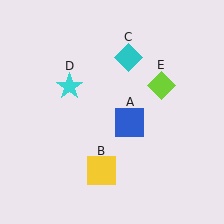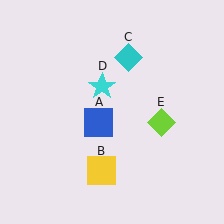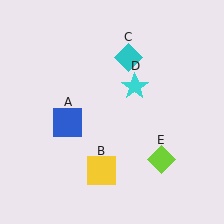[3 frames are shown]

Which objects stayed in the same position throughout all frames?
Yellow square (object B) and cyan diamond (object C) remained stationary.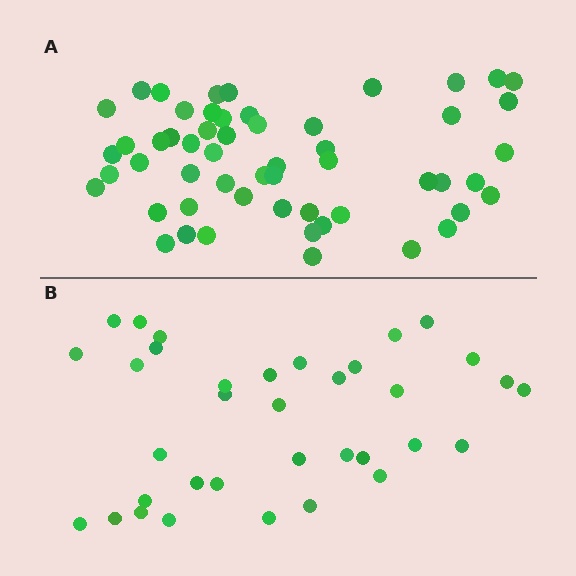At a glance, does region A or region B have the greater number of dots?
Region A (the top region) has more dots.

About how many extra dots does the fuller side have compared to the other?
Region A has approximately 20 more dots than region B.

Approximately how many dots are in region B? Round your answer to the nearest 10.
About 40 dots. (The exact count is 35, which rounds to 40.)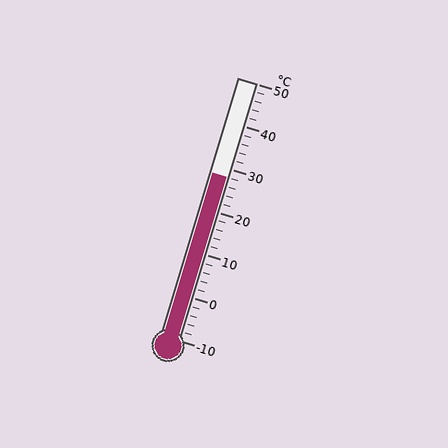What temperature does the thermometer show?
The thermometer shows approximately 28°C.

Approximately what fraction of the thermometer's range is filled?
The thermometer is filled to approximately 65% of its range.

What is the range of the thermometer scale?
The thermometer scale ranges from -10°C to 50°C.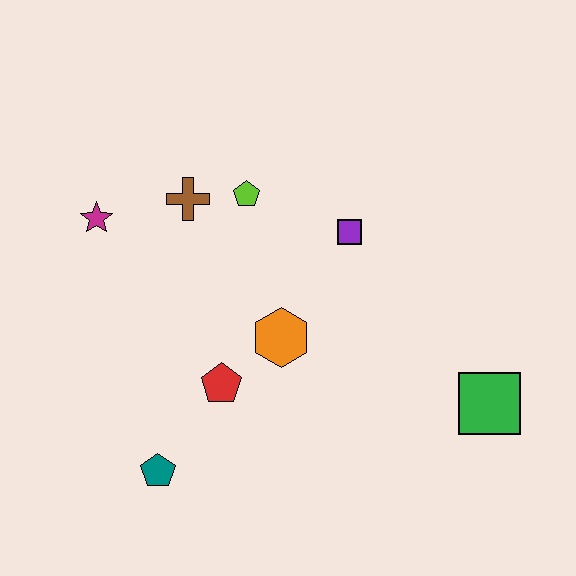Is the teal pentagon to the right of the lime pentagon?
No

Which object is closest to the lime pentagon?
The brown cross is closest to the lime pentagon.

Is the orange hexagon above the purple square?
No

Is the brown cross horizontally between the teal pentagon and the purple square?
Yes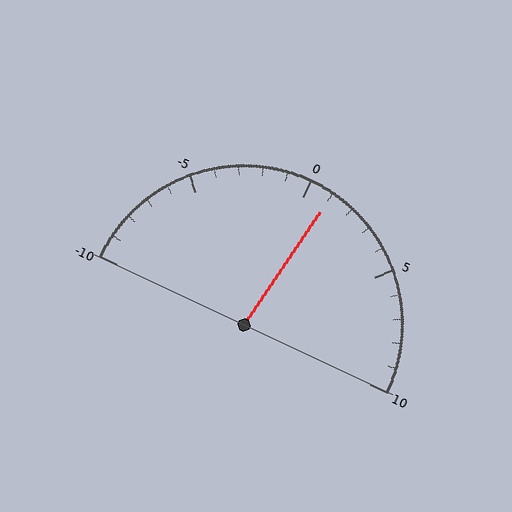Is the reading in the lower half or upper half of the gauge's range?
The reading is in the upper half of the range (-10 to 10).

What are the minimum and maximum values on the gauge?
The gauge ranges from -10 to 10.